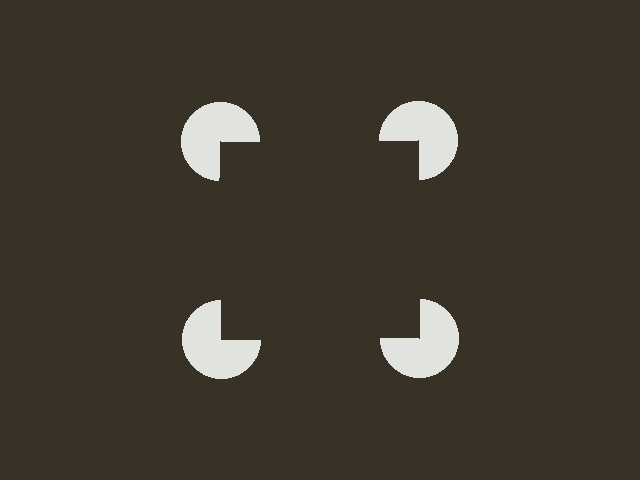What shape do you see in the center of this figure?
An illusory square — its edges are inferred from the aligned wedge cuts in the pac-man discs, not physically drawn.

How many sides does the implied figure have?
4 sides.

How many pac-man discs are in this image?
There are 4 — one at each vertex of the illusory square.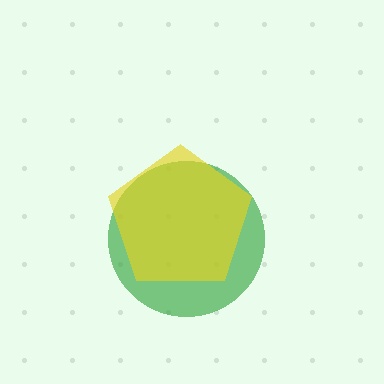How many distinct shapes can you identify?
There are 2 distinct shapes: a green circle, a yellow pentagon.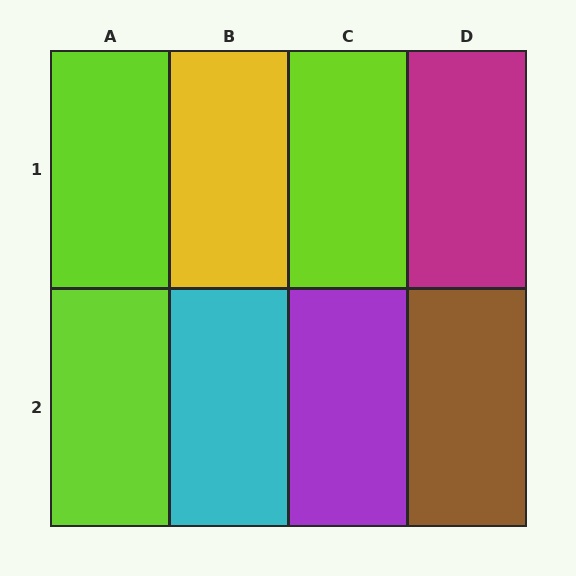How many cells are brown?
1 cell is brown.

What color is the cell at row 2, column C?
Purple.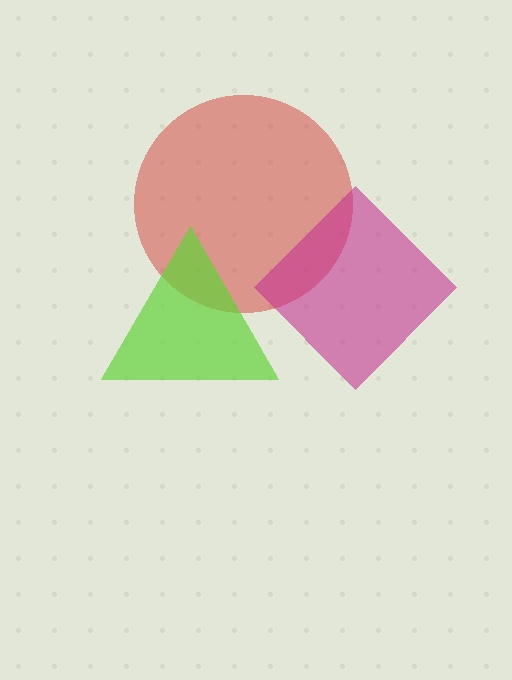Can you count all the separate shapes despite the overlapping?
Yes, there are 3 separate shapes.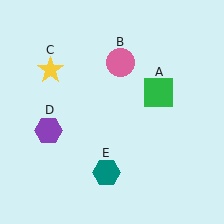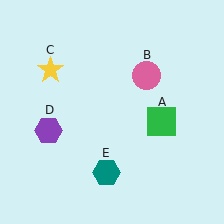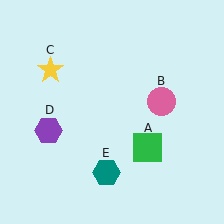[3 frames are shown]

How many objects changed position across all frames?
2 objects changed position: green square (object A), pink circle (object B).